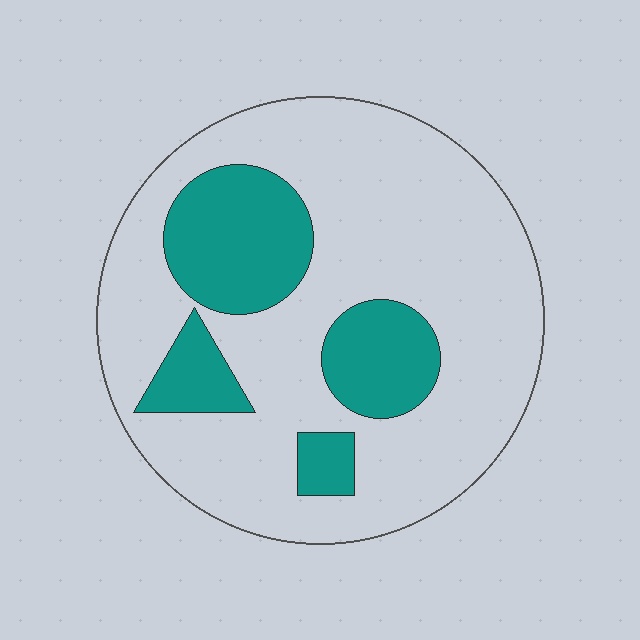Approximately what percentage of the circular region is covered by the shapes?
Approximately 25%.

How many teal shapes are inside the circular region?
4.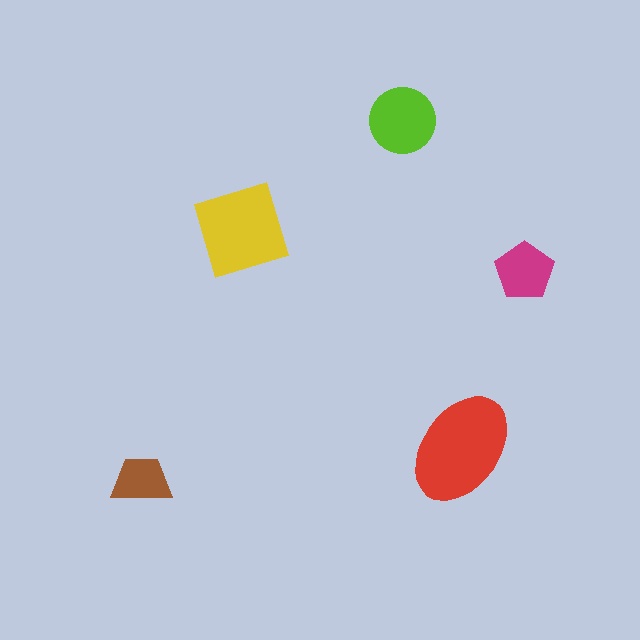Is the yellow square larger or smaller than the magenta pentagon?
Larger.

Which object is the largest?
The red ellipse.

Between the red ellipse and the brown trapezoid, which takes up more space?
The red ellipse.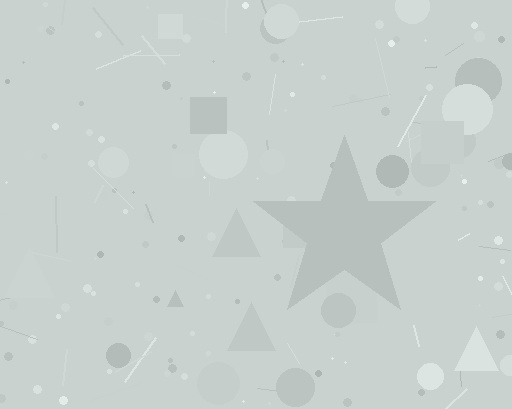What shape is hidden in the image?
A star is hidden in the image.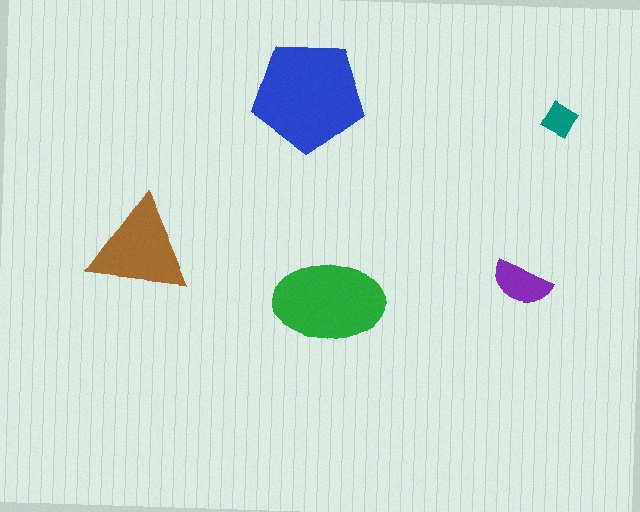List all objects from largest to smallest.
The blue pentagon, the green ellipse, the brown triangle, the purple semicircle, the teal square.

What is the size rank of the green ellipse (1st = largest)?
2nd.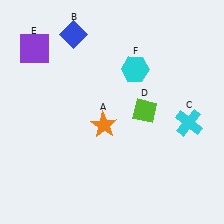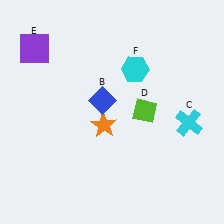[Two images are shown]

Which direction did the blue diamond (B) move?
The blue diamond (B) moved down.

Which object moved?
The blue diamond (B) moved down.